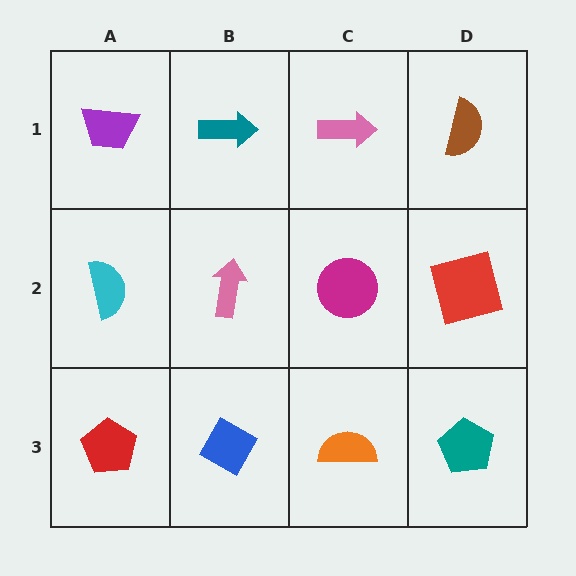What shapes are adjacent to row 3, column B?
A pink arrow (row 2, column B), a red pentagon (row 3, column A), an orange semicircle (row 3, column C).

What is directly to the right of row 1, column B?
A pink arrow.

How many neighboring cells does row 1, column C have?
3.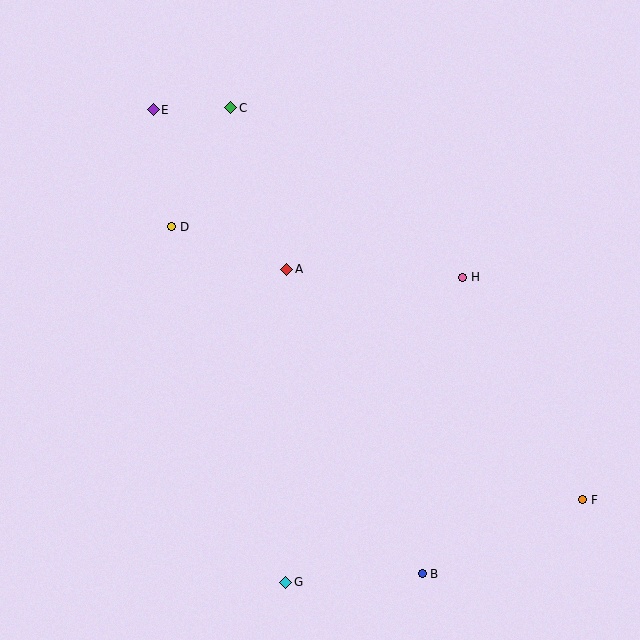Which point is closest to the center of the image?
Point A at (287, 269) is closest to the center.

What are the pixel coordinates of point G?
Point G is at (286, 582).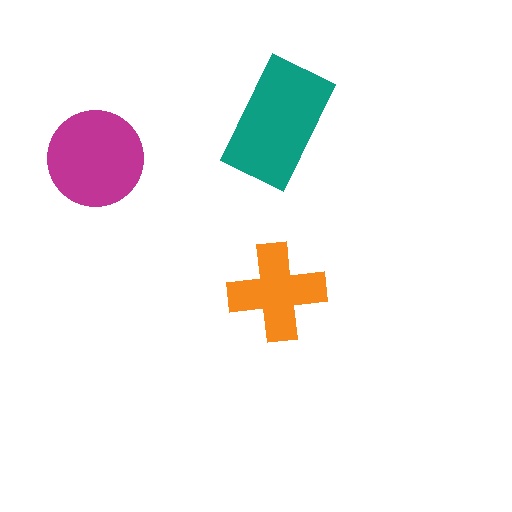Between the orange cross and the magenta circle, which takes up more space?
The magenta circle.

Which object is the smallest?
The orange cross.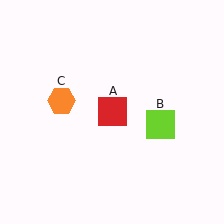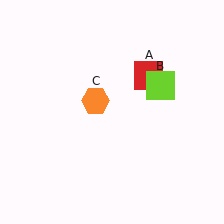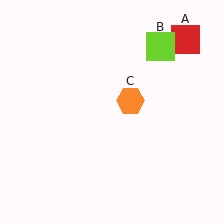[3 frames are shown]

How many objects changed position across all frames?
3 objects changed position: red square (object A), lime square (object B), orange hexagon (object C).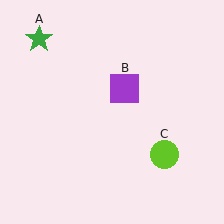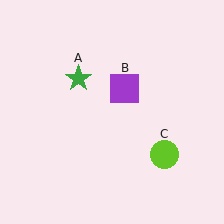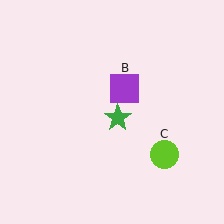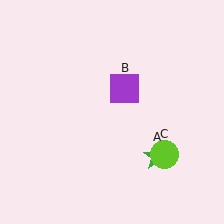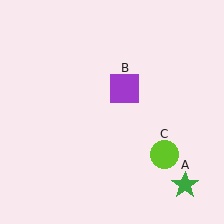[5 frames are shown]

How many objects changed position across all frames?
1 object changed position: green star (object A).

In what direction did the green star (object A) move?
The green star (object A) moved down and to the right.